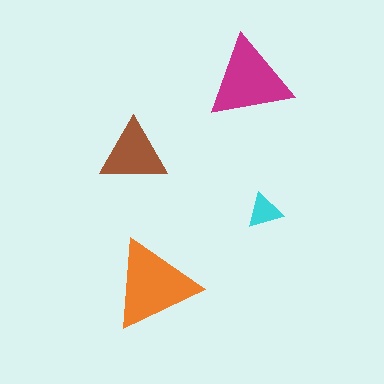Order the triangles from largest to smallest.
the orange one, the magenta one, the brown one, the cyan one.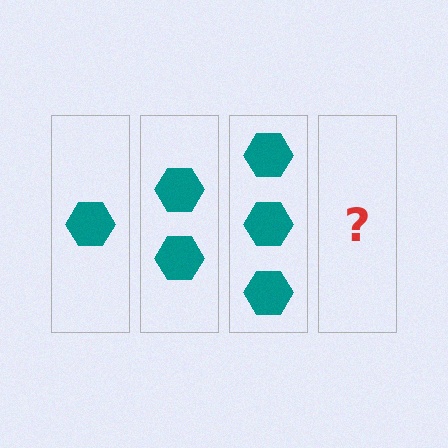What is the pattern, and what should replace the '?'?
The pattern is that each step adds one more hexagon. The '?' should be 4 hexagons.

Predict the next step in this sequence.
The next step is 4 hexagons.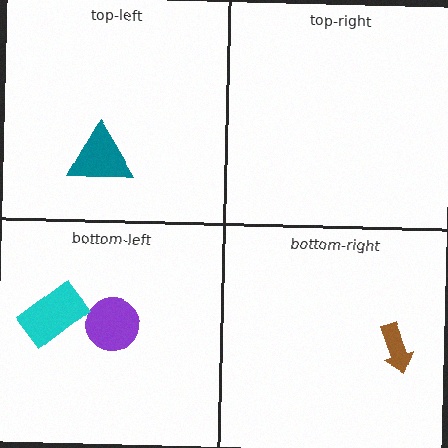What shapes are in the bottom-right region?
The brown arrow.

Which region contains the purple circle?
The bottom-left region.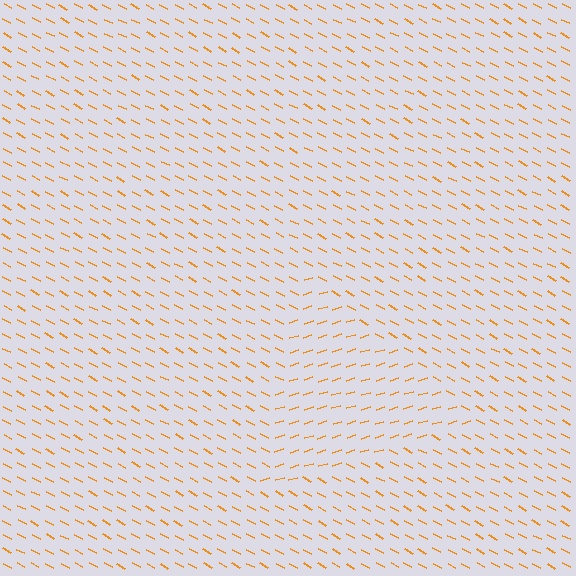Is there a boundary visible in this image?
Yes, there is a texture boundary formed by a change in line orientation.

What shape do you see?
I see a triangle.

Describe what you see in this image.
The image is filled with small orange line segments. A triangle region in the image has lines oriented differently from the surrounding lines, creating a visible texture boundary.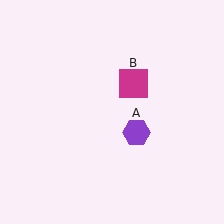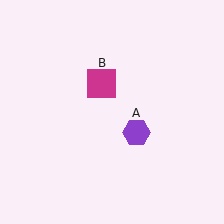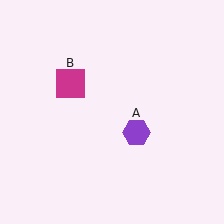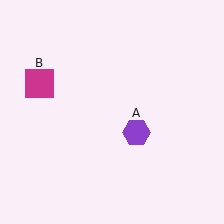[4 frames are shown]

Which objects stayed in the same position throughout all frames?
Purple hexagon (object A) remained stationary.